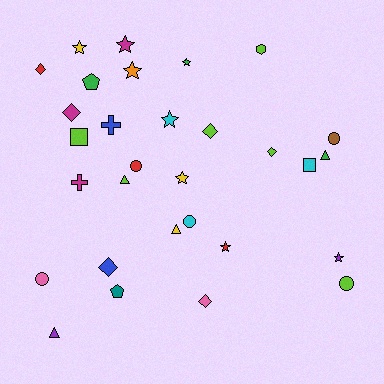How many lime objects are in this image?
There are 6 lime objects.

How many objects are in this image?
There are 30 objects.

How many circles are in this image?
There are 5 circles.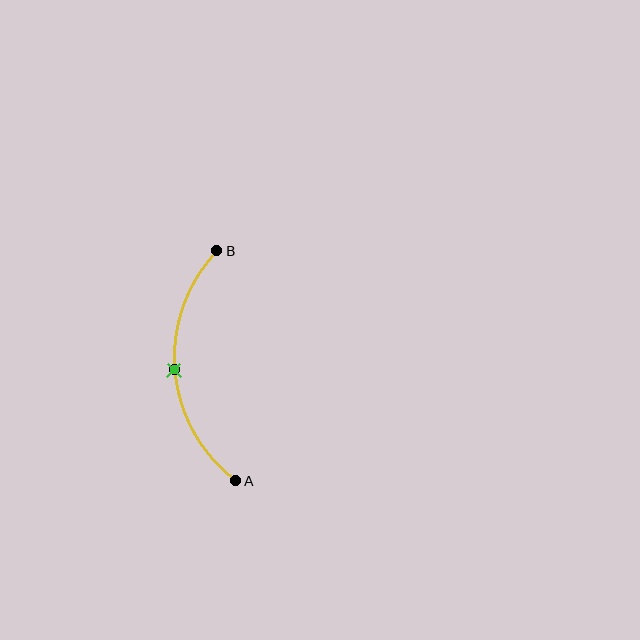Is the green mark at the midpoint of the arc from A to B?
Yes. The green mark lies on the arc at equal arc-length from both A and B — it is the arc midpoint.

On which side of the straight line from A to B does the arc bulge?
The arc bulges to the left of the straight line connecting A and B.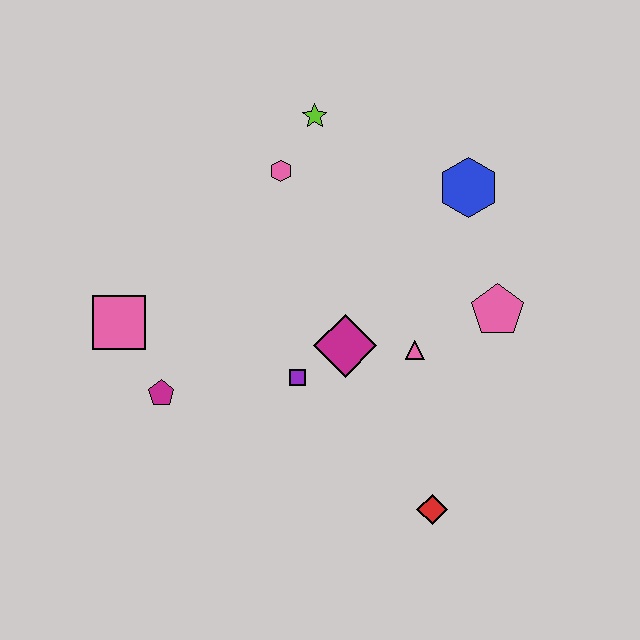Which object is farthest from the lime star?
The red diamond is farthest from the lime star.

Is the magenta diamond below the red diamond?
No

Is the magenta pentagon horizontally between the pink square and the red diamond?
Yes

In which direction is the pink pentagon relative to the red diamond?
The pink pentagon is above the red diamond.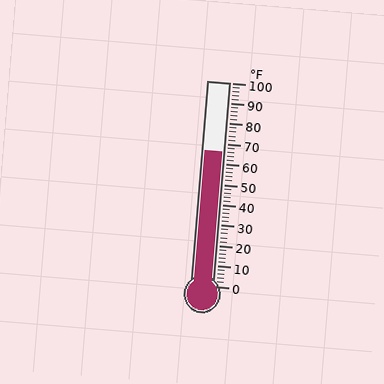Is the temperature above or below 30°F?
The temperature is above 30°F.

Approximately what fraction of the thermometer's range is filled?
The thermometer is filled to approximately 65% of its range.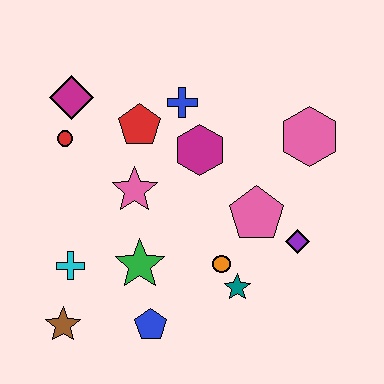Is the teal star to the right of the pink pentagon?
No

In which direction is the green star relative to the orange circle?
The green star is to the left of the orange circle.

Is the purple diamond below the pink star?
Yes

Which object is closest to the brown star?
The cyan cross is closest to the brown star.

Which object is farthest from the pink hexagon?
The brown star is farthest from the pink hexagon.